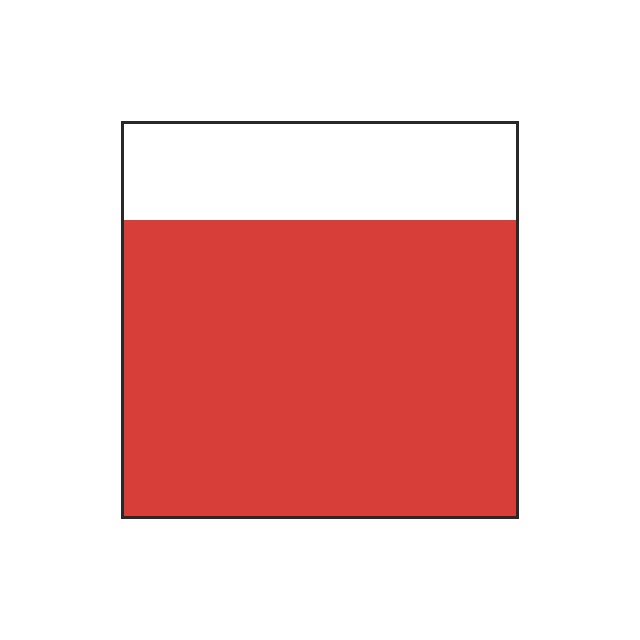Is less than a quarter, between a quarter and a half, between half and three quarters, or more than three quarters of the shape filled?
More than three quarters.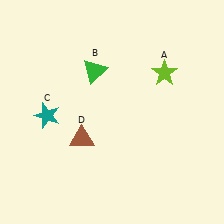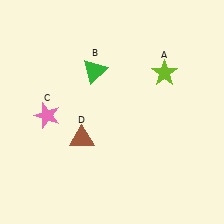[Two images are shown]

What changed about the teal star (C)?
In Image 1, C is teal. In Image 2, it changed to pink.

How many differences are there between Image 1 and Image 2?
There is 1 difference between the two images.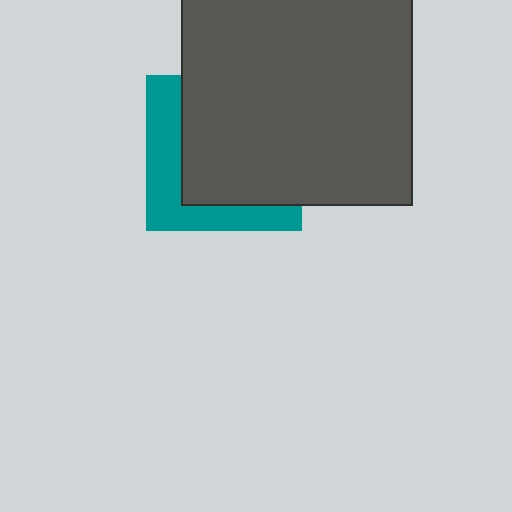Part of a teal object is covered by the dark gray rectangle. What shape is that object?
It is a square.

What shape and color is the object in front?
The object in front is a dark gray rectangle.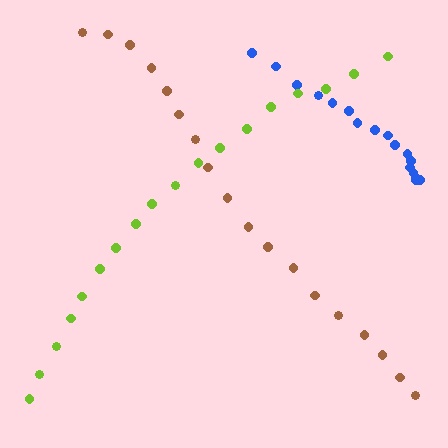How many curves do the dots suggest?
There are 3 distinct paths.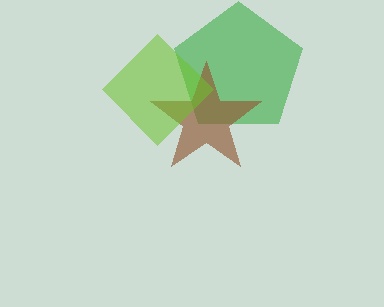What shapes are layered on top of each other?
The layered shapes are: a green pentagon, a brown star, a lime diamond.